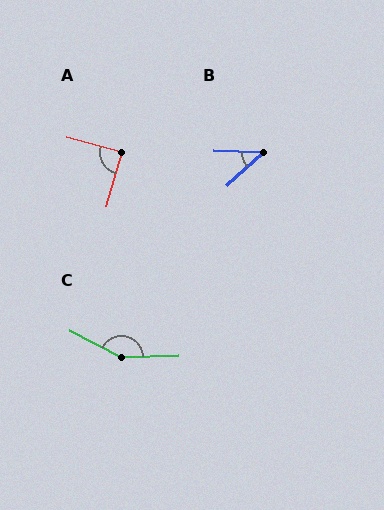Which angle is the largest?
C, at approximately 151 degrees.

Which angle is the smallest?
B, at approximately 44 degrees.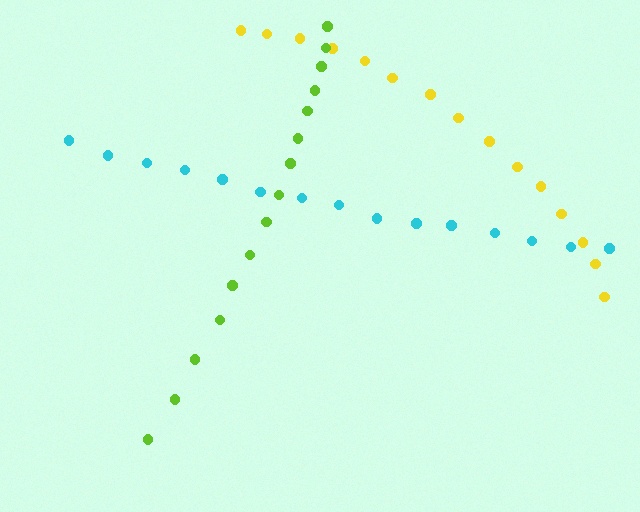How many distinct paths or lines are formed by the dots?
There are 3 distinct paths.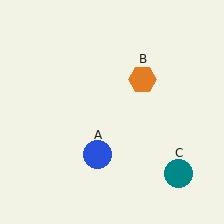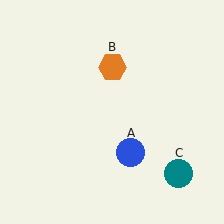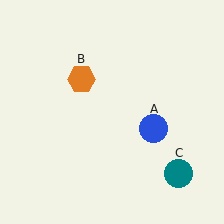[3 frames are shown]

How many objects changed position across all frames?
2 objects changed position: blue circle (object A), orange hexagon (object B).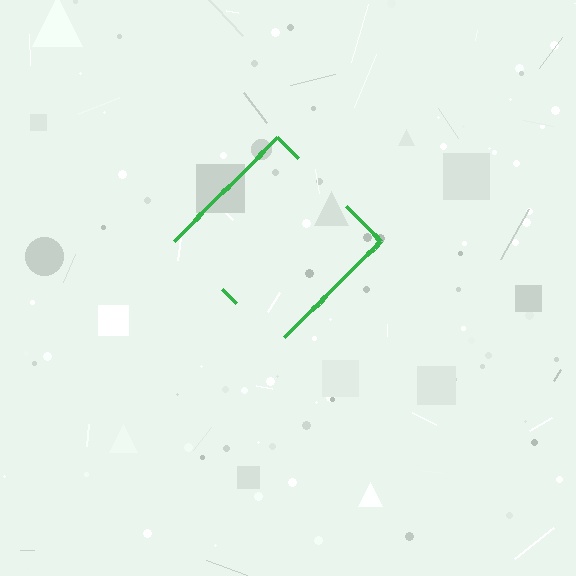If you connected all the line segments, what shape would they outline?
They would outline a diamond.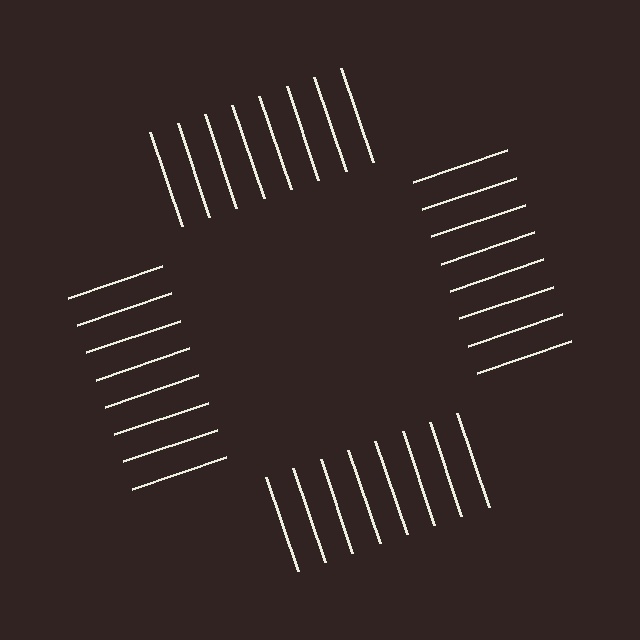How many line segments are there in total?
32 — 8 along each of the 4 edges.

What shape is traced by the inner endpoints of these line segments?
An illusory square — the line segments terminate on its edges but no continuous stroke is drawn.